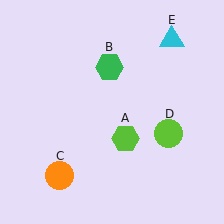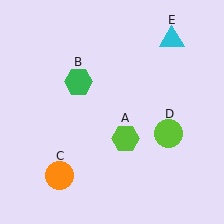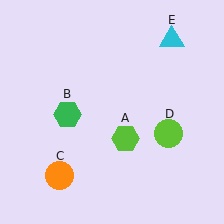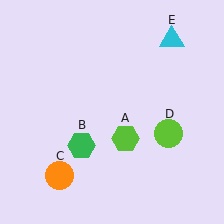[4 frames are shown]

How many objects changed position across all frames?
1 object changed position: green hexagon (object B).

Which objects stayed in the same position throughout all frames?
Lime hexagon (object A) and orange circle (object C) and lime circle (object D) and cyan triangle (object E) remained stationary.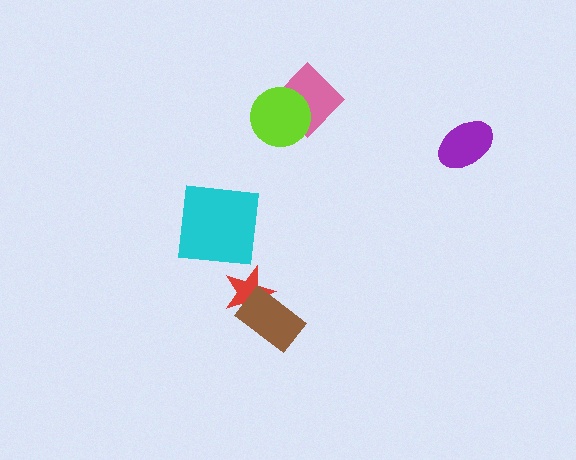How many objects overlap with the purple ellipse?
0 objects overlap with the purple ellipse.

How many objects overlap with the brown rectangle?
1 object overlaps with the brown rectangle.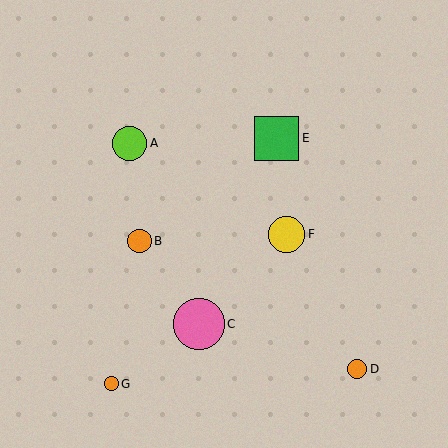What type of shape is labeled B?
Shape B is an orange circle.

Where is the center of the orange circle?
The center of the orange circle is at (357, 369).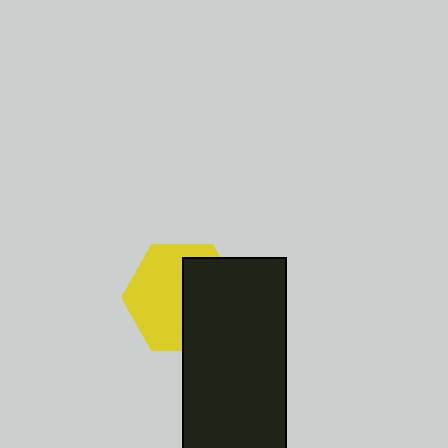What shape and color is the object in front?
The object in front is a black rectangle.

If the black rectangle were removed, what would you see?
You would see the complete yellow hexagon.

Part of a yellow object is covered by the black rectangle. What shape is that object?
It is a hexagon.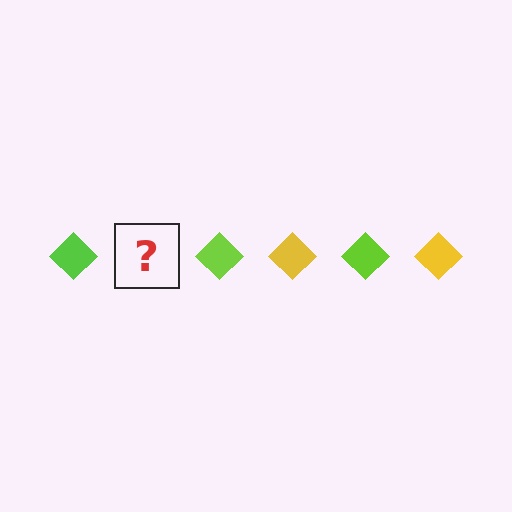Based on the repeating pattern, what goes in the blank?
The blank should be a yellow diamond.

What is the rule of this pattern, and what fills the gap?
The rule is that the pattern cycles through lime, yellow diamonds. The gap should be filled with a yellow diamond.